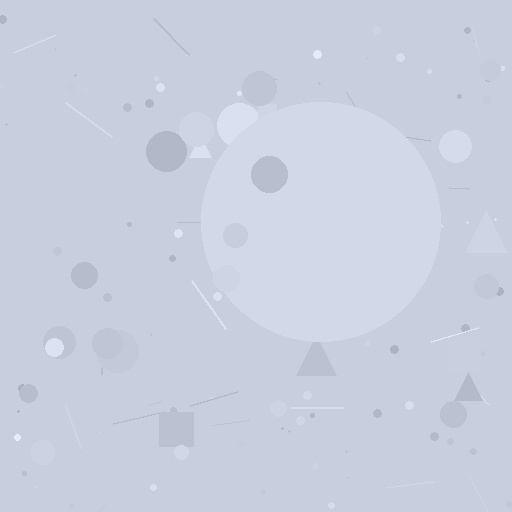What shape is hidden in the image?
A circle is hidden in the image.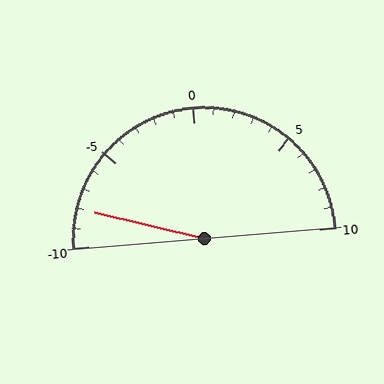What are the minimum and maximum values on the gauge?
The gauge ranges from -10 to 10.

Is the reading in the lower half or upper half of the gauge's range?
The reading is in the lower half of the range (-10 to 10).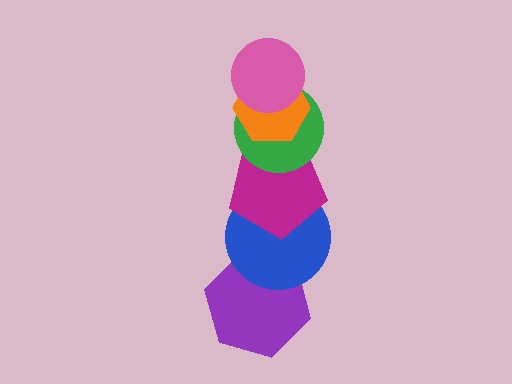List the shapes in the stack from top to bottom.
From top to bottom: the pink circle, the orange hexagon, the green circle, the magenta pentagon, the blue circle, the purple hexagon.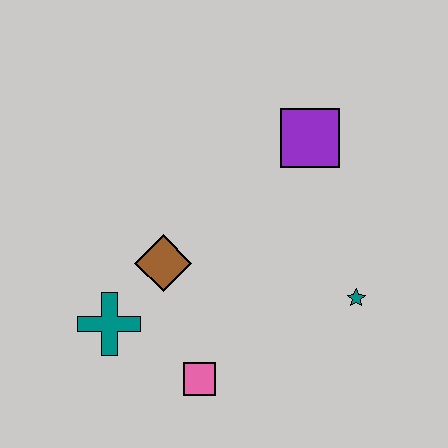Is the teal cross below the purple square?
Yes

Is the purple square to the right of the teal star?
No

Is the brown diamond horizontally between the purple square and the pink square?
No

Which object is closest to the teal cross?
The brown diamond is closest to the teal cross.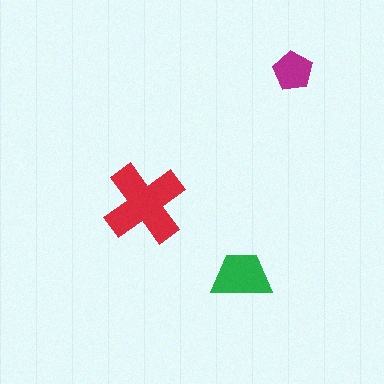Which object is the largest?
The red cross.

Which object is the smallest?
The magenta pentagon.